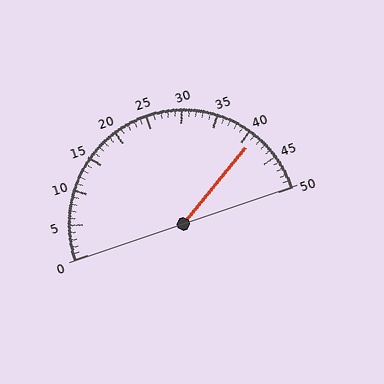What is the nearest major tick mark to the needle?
The nearest major tick mark is 40.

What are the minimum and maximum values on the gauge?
The gauge ranges from 0 to 50.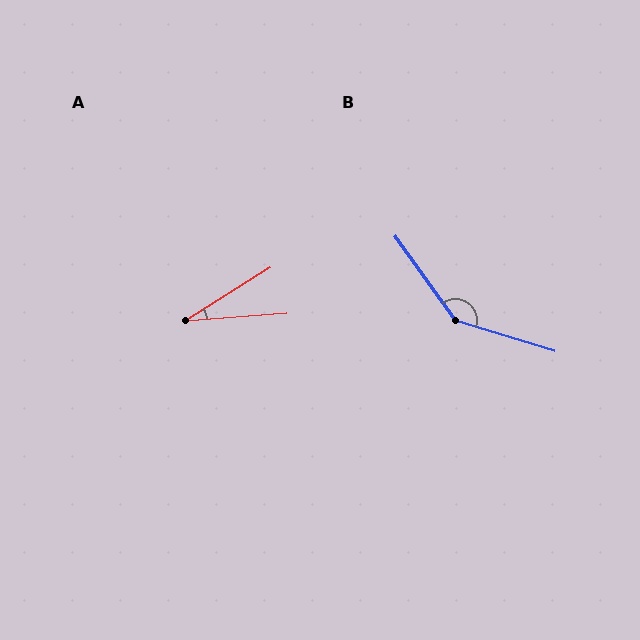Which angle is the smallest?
A, at approximately 28 degrees.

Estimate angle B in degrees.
Approximately 143 degrees.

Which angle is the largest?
B, at approximately 143 degrees.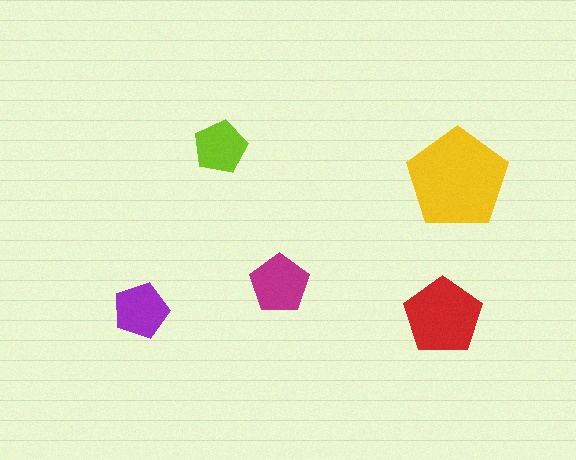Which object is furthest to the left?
The purple pentagon is leftmost.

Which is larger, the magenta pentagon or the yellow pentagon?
The yellow one.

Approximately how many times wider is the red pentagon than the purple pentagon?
About 1.5 times wider.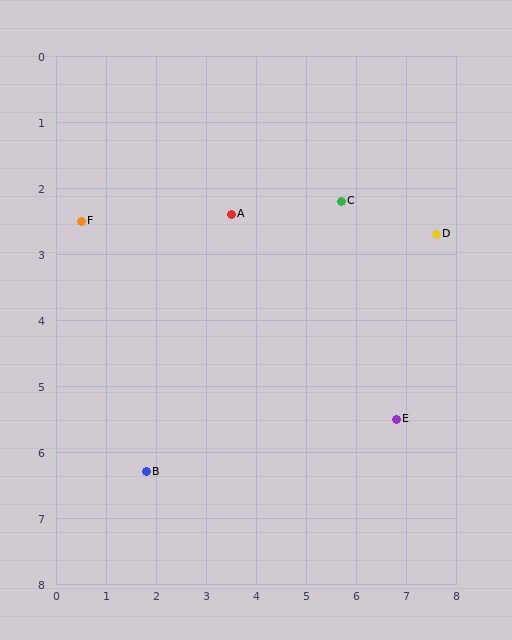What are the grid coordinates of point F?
Point F is at approximately (0.5, 2.5).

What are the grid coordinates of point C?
Point C is at approximately (5.7, 2.2).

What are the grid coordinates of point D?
Point D is at approximately (7.6, 2.7).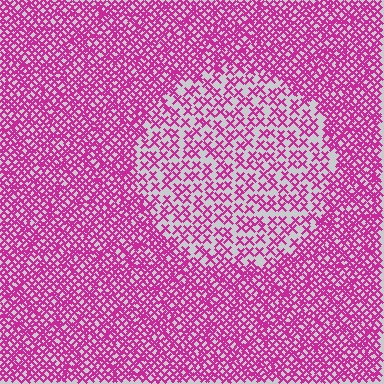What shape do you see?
I see a circle.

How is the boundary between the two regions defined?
The boundary is defined by a change in element density (approximately 2.2x ratio). All elements are the same color, size, and shape.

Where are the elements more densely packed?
The elements are more densely packed outside the circle boundary.